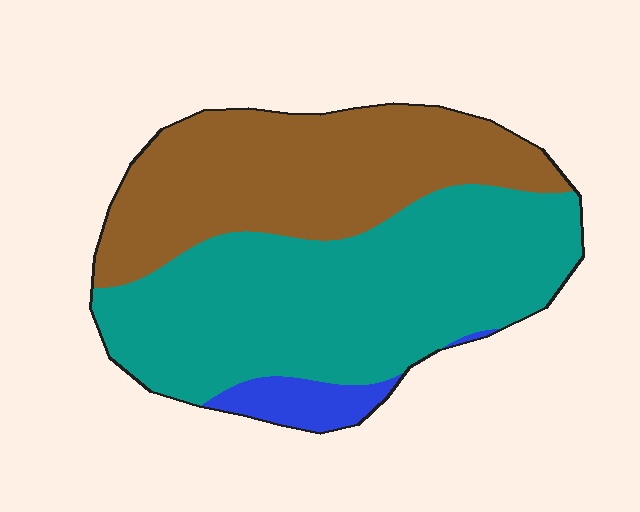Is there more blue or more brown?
Brown.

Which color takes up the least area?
Blue, at roughly 5%.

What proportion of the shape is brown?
Brown takes up about two fifths (2/5) of the shape.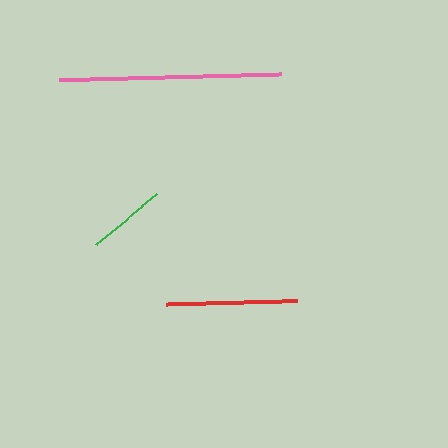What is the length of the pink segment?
The pink segment is approximately 222 pixels long.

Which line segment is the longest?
The pink line is the longest at approximately 222 pixels.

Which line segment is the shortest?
The green line is the shortest at approximately 80 pixels.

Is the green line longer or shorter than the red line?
The red line is longer than the green line.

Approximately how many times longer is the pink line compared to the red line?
The pink line is approximately 1.7 times the length of the red line.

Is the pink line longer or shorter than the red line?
The pink line is longer than the red line.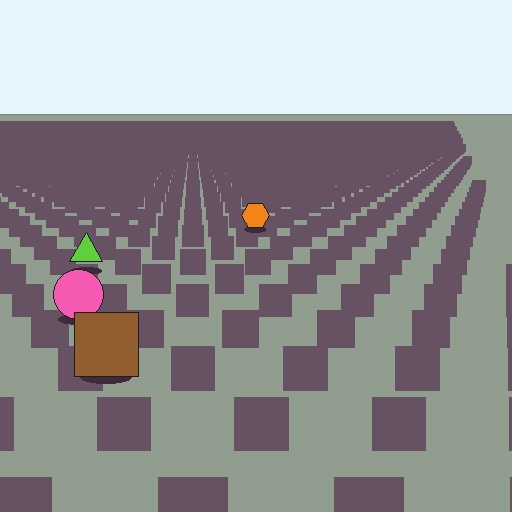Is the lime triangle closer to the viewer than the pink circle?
No. The pink circle is closer — you can tell from the texture gradient: the ground texture is coarser near it.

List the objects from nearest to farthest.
From nearest to farthest: the brown square, the pink circle, the lime triangle, the orange hexagon.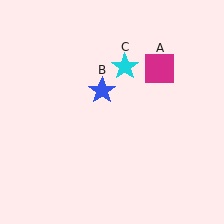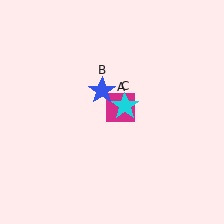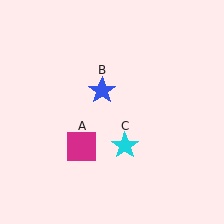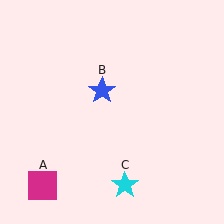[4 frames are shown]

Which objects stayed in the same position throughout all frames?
Blue star (object B) remained stationary.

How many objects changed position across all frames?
2 objects changed position: magenta square (object A), cyan star (object C).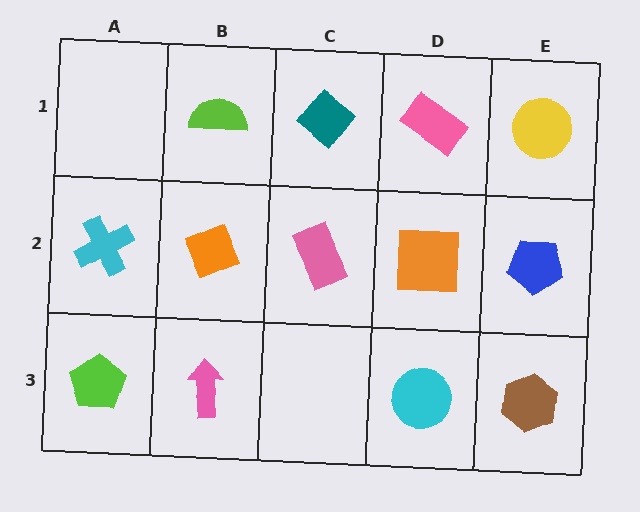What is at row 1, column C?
A teal diamond.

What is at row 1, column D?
A pink rectangle.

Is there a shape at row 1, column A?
No, that cell is empty.